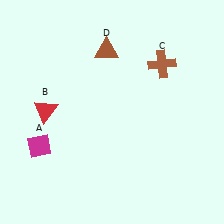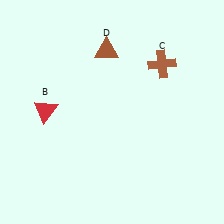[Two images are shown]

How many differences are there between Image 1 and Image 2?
There is 1 difference between the two images.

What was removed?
The magenta diamond (A) was removed in Image 2.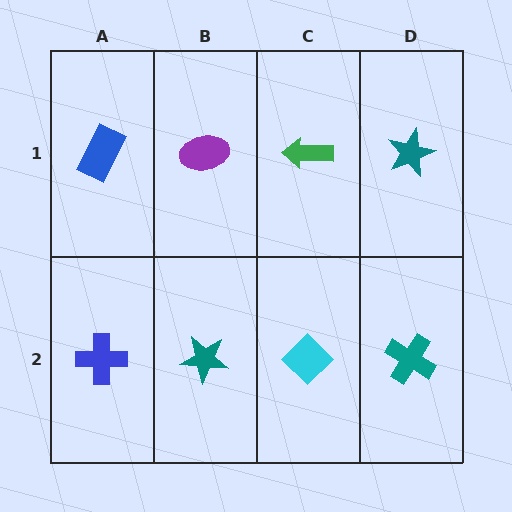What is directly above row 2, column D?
A teal star.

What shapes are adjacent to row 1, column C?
A cyan diamond (row 2, column C), a purple ellipse (row 1, column B), a teal star (row 1, column D).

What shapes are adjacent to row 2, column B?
A purple ellipse (row 1, column B), a blue cross (row 2, column A), a cyan diamond (row 2, column C).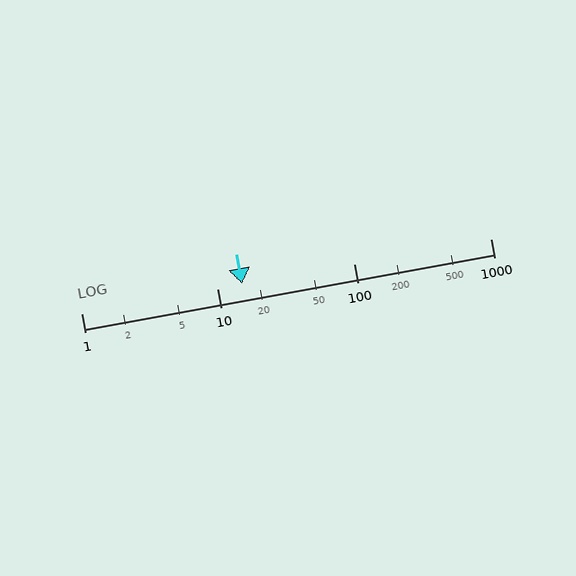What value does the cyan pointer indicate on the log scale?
The pointer indicates approximately 15.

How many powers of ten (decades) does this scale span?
The scale spans 3 decades, from 1 to 1000.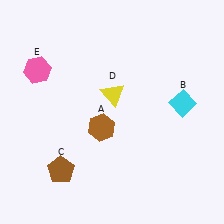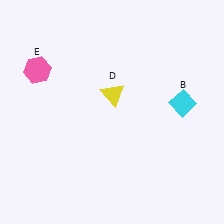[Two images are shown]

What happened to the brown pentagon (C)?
The brown pentagon (C) was removed in Image 2. It was in the bottom-left area of Image 1.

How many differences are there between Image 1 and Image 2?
There are 2 differences between the two images.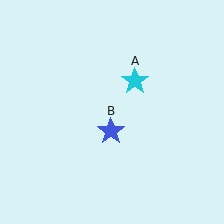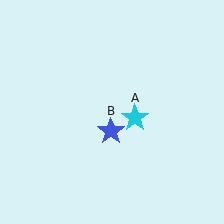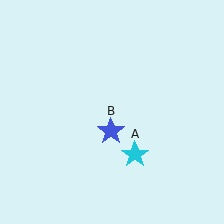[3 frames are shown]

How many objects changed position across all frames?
1 object changed position: cyan star (object A).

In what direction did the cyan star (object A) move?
The cyan star (object A) moved down.